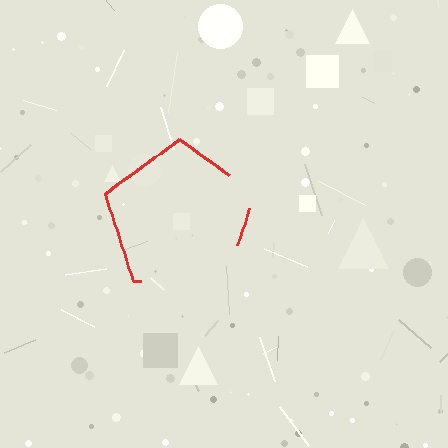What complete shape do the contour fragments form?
The contour fragments form a pentagon.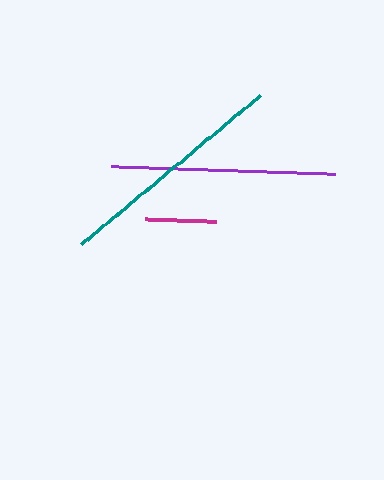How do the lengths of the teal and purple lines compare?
The teal and purple lines are approximately the same length.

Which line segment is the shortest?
The magenta line is the shortest at approximately 71 pixels.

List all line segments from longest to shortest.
From longest to shortest: teal, purple, magenta.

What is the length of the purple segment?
The purple segment is approximately 224 pixels long.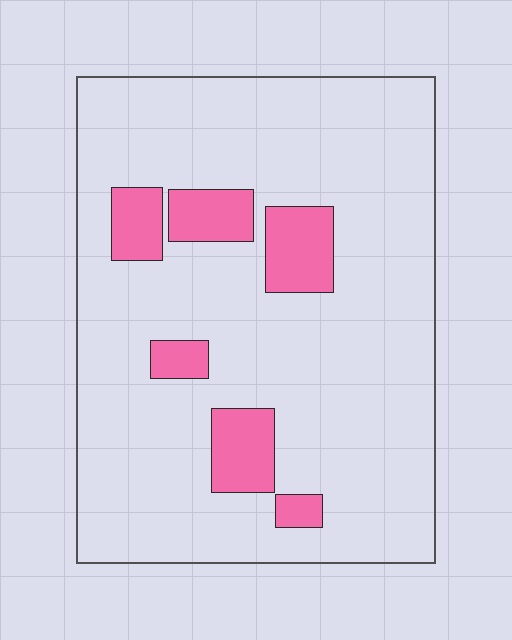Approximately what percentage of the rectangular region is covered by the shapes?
Approximately 15%.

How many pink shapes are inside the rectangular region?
6.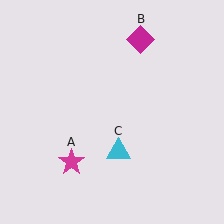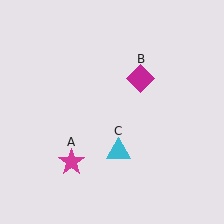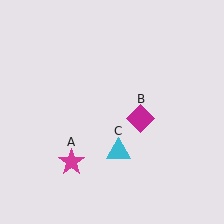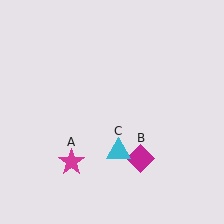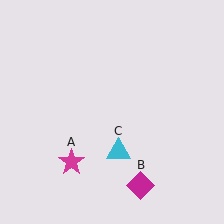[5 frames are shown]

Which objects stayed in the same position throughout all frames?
Magenta star (object A) and cyan triangle (object C) remained stationary.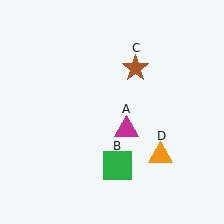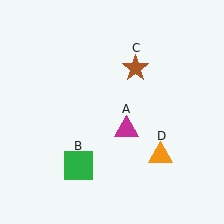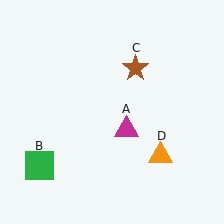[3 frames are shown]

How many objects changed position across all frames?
1 object changed position: green square (object B).